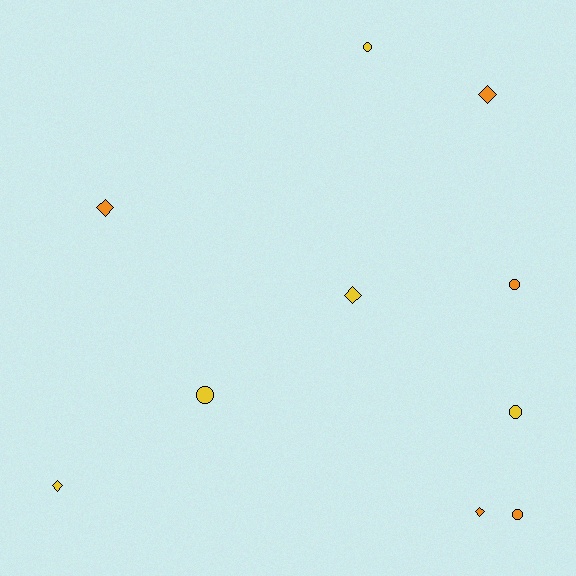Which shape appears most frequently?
Diamond, with 5 objects.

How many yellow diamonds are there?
There are 2 yellow diamonds.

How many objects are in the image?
There are 10 objects.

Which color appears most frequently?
Orange, with 5 objects.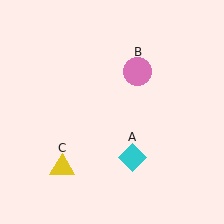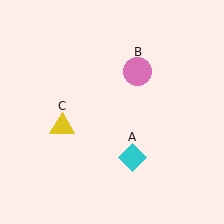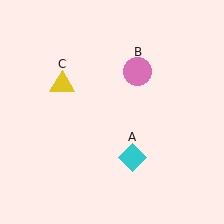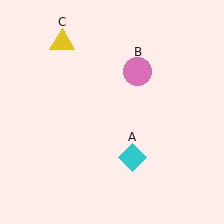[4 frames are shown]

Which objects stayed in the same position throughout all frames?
Cyan diamond (object A) and pink circle (object B) remained stationary.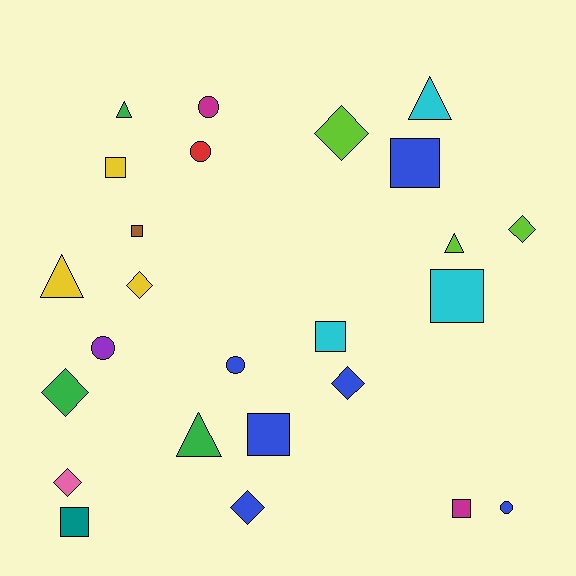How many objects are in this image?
There are 25 objects.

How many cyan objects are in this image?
There are 3 cyan objects.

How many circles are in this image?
There are 5 circles.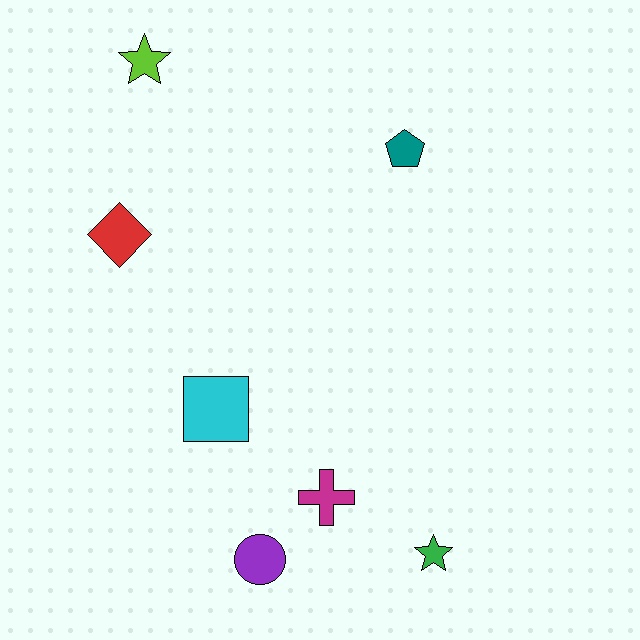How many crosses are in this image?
There is 1 cross.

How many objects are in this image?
There are 7 objects.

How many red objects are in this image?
There is 1 red object.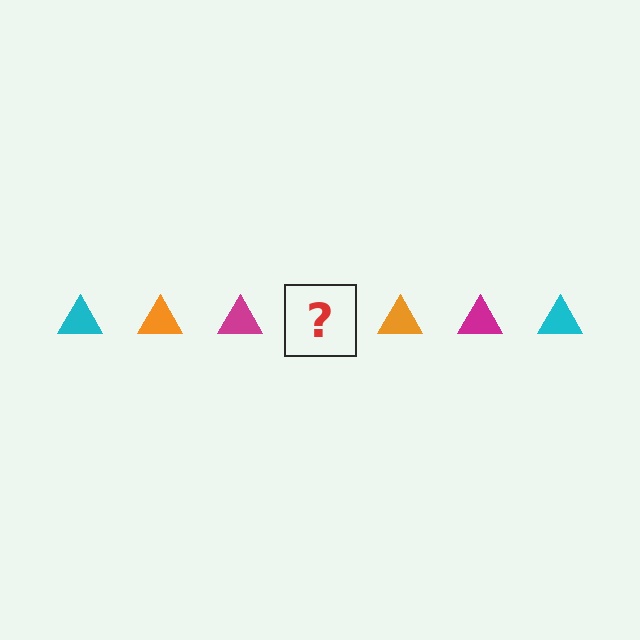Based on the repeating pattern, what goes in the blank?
The blank should be a cyan triangle.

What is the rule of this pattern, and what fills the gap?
The rule is that the pattern cycles through cyan, orange, magenta triangles. The gap should be filled with a cyan triangle.